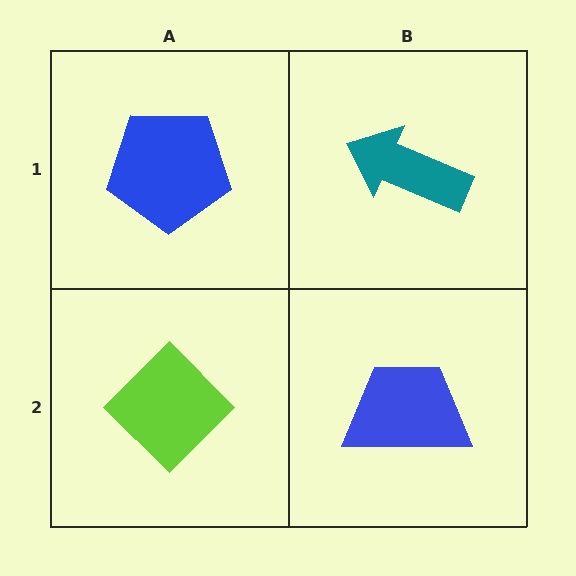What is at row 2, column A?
A lime diamond.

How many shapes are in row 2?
2 shapes.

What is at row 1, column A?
A blue pentagon.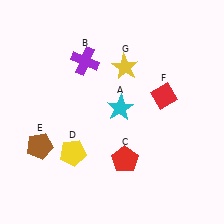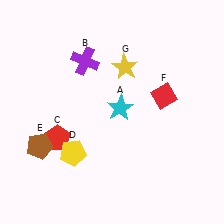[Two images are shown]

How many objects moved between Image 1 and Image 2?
1 object moved between the two images.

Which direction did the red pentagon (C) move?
The red pentagon (C) moved left.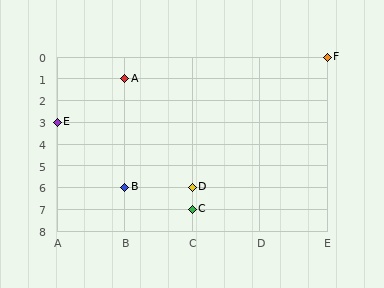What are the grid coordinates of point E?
Point E is at grid coordinates (A, 3).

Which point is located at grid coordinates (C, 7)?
Point C is at (C, 7).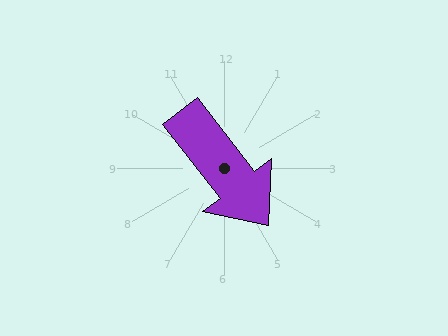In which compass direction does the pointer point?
Southeast.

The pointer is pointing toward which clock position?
Roughly 5 o'clock.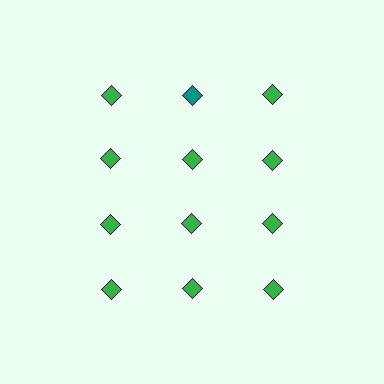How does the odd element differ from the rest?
It has a different color: teal instead of green.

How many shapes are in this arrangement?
There are 12 shapes arranged in a grid pattern.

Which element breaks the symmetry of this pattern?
The teal diamond in the top row, second from left column breaks the symmetry. All other shapes are green diamonds.